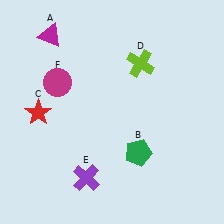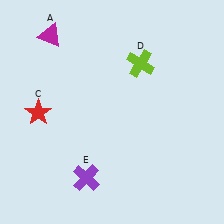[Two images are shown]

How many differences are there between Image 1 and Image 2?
There are 2 differences between the two images.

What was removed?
The green pentagon (B), the magenta circle (F) were removed in Image 2.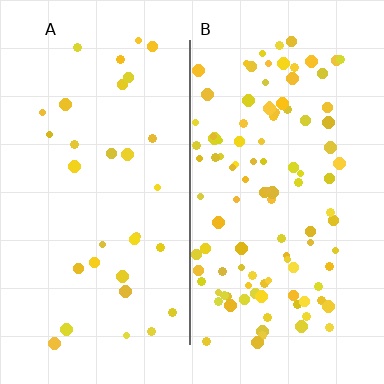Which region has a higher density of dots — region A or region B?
B (the right).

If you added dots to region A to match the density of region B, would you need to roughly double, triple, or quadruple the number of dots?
Approximately triple.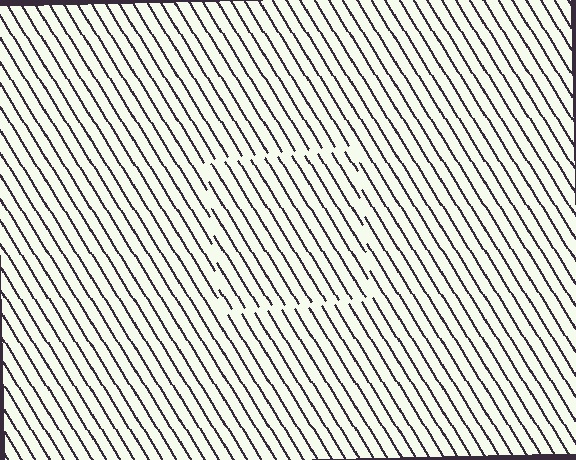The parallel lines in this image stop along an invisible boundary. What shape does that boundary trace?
An illusory square. The interior of the shape contains the same grating, shifted by half a period — the contour is defined by the phase discontinuity where line-ends from the inner and outer gratings abut.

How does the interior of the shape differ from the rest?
The interior of the shape contains the same grating, shifted by half a period — the contour is defined by the phase discontinuity where line-ends from the inner and outer gratings abut.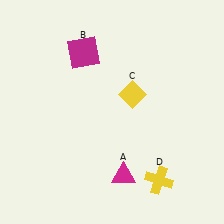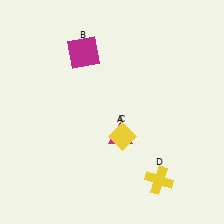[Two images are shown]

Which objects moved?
The objects that moved are: the magenta triangle (A), the yellow diamond (C).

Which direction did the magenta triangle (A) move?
The magenta triangle (A) moved up.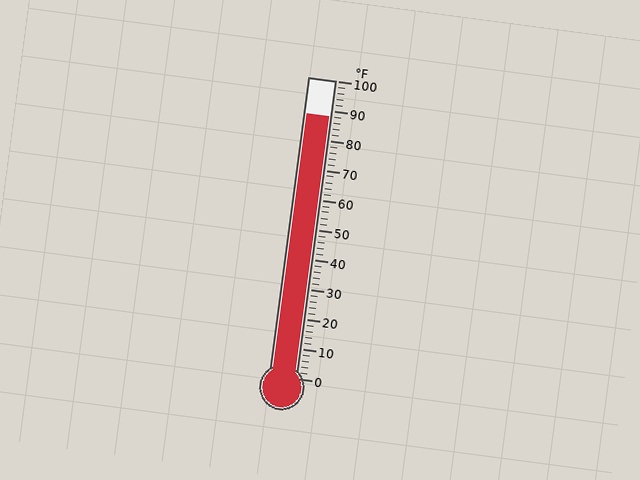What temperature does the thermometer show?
The thermometer shows approximately 88°F.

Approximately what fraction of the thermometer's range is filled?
The thermometer is filled to approximately 90% of its range.